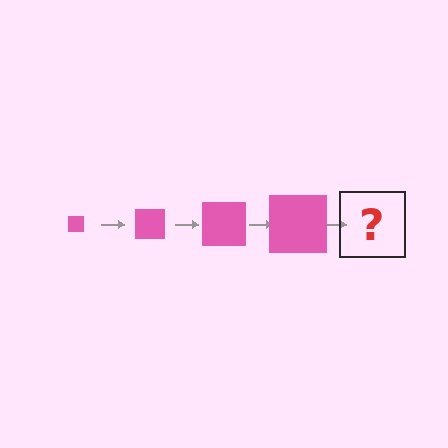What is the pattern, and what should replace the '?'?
The pattern is that the square gets progressively larger each step. The '?' should be a pink square, larger than the previous one.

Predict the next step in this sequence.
The next step is a pink square, larger than the previous one.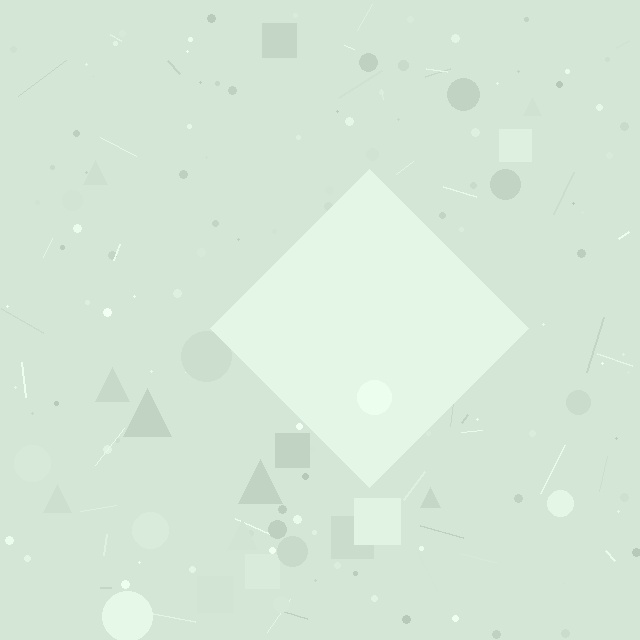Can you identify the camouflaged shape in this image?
The camouflaged shape is a diamond.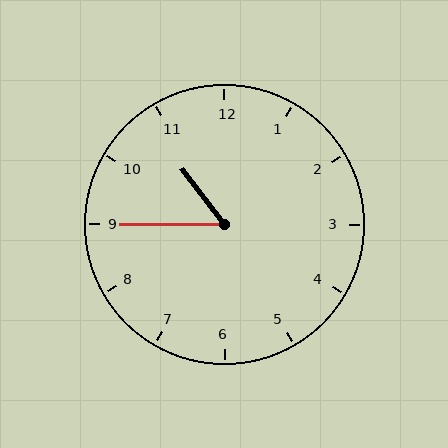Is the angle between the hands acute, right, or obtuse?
It is acute.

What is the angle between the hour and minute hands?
Approximately 52 degrees.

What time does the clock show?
10:45.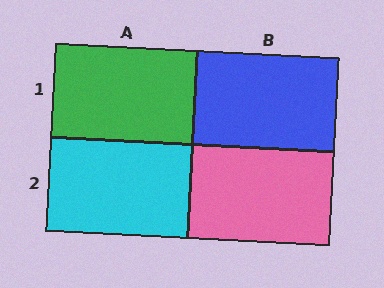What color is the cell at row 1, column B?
Blue.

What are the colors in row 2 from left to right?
Cyan, pink.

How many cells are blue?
1 cell is blue.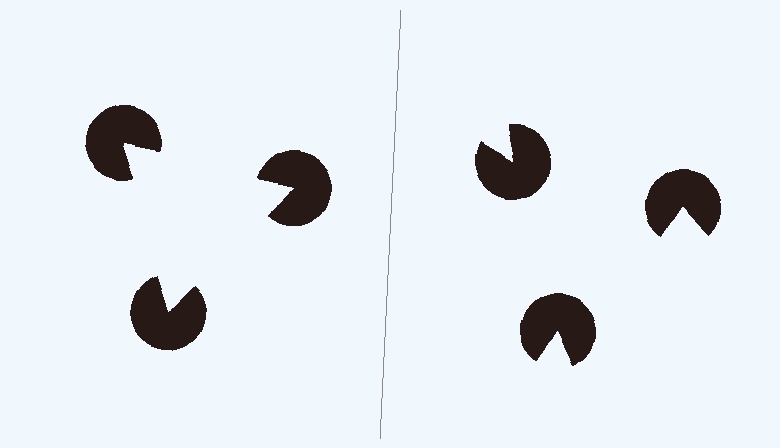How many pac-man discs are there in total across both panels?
6 — 3 on each side.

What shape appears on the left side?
An illusory triangle.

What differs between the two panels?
The pac-man discs are positioned identically on both sides; only the wedge orientations differ. On the left they align to a triangle; on the right they are misaligned.